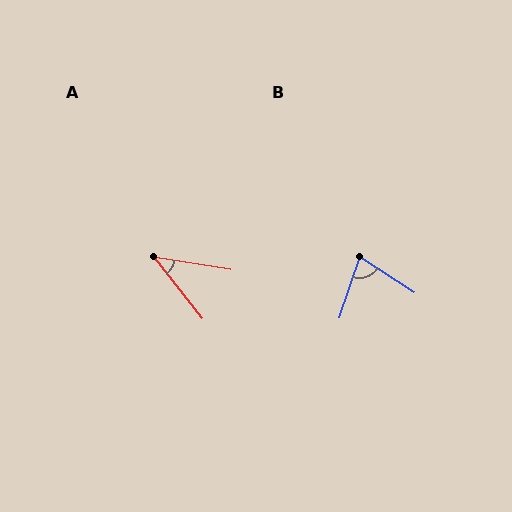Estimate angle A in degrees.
Approximately 43 degrees.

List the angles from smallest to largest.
A (43°), B (75°).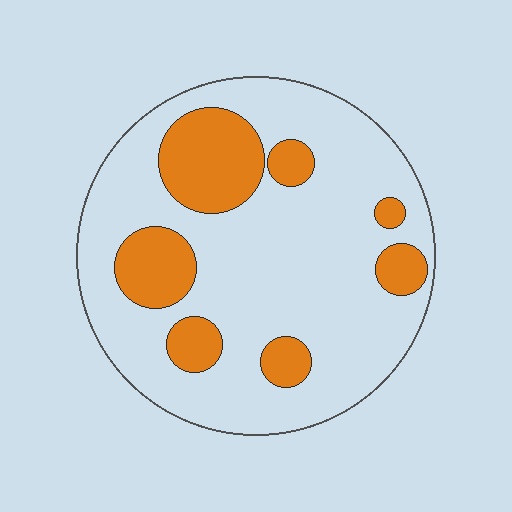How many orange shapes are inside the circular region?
7.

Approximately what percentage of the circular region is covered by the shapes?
Approximately 25%.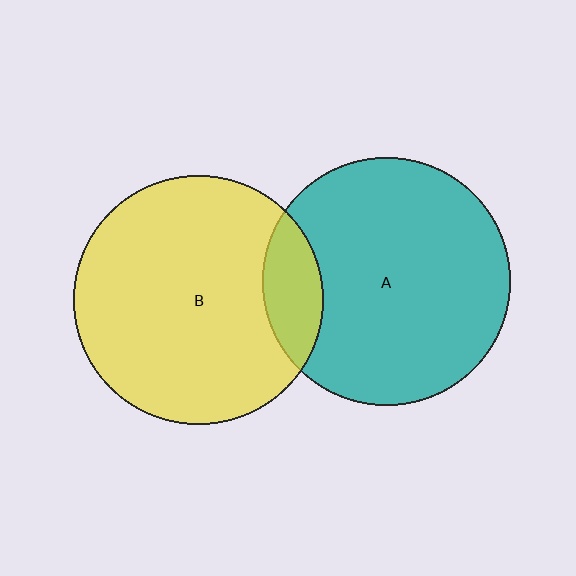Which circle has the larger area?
Circle B (yellow).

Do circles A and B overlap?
Yes.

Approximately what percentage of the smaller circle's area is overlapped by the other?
Approximately 15%.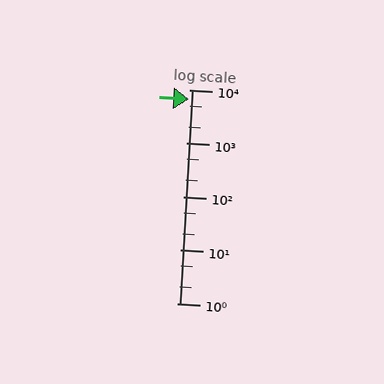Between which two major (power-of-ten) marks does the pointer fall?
The pointer is between 1000 and 10000.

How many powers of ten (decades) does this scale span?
The scale spans 4 decades, from 1 to 10000.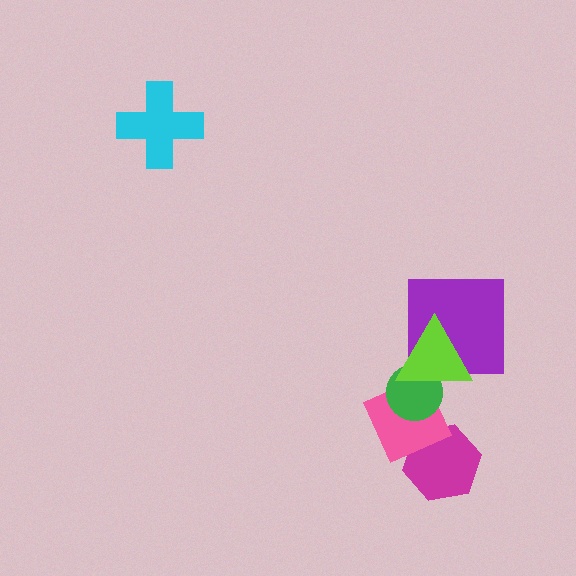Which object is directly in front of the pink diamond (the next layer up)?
The green circle is directly in front of the pink diamond.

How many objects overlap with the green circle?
2 objects overlap with the green circle.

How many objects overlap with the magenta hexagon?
1 object overlaps with the magenta hexagon.